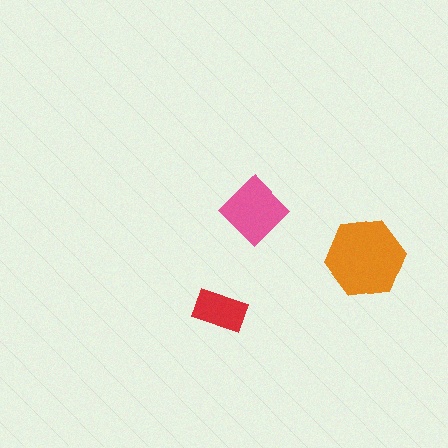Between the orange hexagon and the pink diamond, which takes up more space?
The orange hexagon.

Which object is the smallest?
The red rectangle.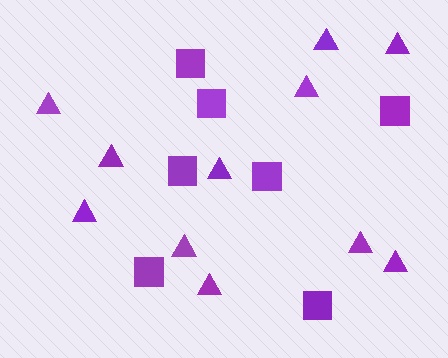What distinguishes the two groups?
There are 2 groups: one group of squares (7) and one group of triangles (11).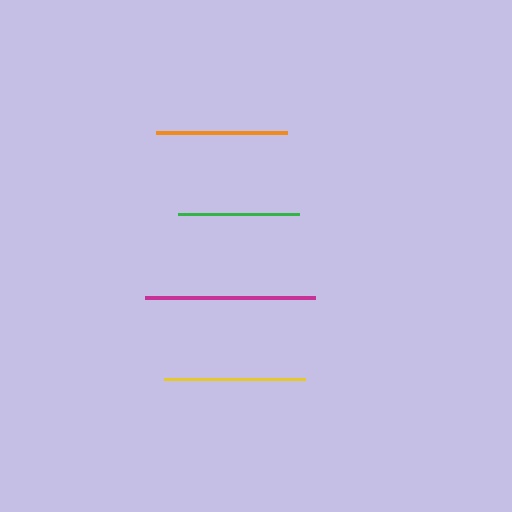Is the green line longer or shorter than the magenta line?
The magenta line is longer than the green line.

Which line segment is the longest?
The magenta line is the longest at approximately 170 pixels.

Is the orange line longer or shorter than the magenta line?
The magenta line is longer than the orange line.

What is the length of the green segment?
The green segment is approximately 121 pixels long.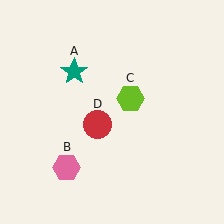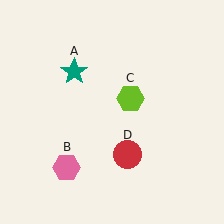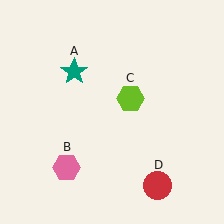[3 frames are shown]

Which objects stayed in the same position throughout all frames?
Teal star (object A) and pink hexagon (object B) and lime hexagon (object C) remained stationary.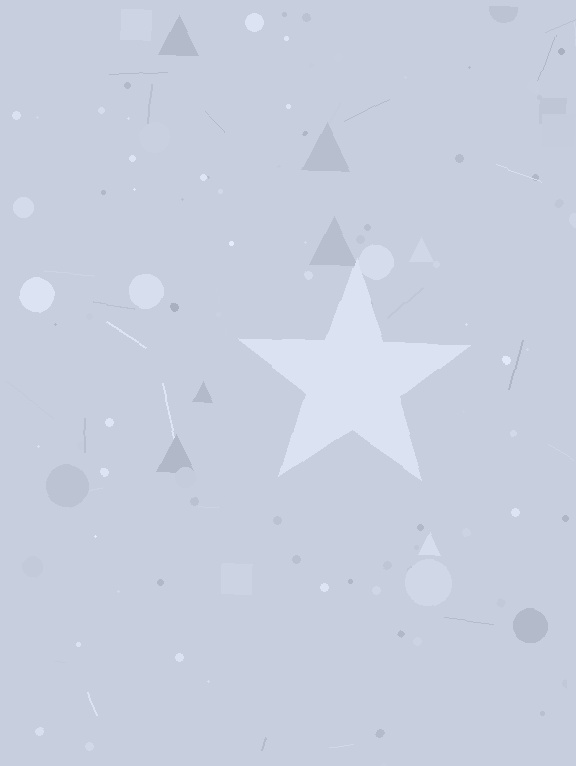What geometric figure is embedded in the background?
A star is embedded in the background.